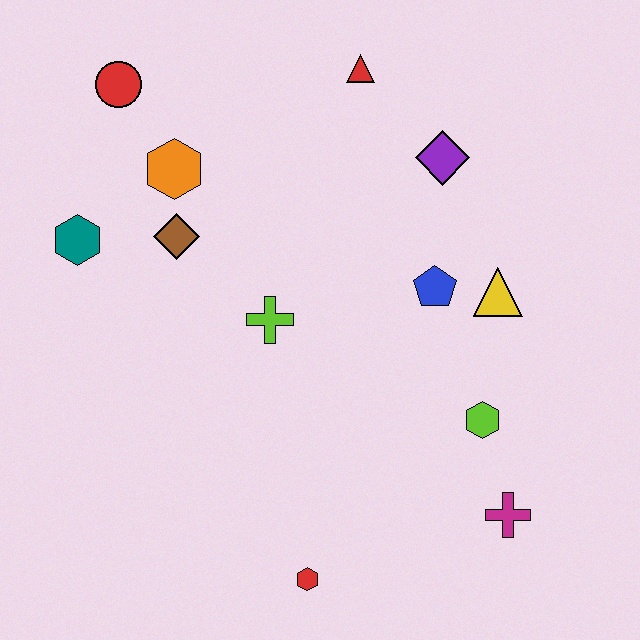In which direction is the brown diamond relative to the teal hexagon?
The brown diamond is to the right of the teal hexagon.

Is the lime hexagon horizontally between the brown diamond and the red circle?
No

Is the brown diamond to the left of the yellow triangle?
Yes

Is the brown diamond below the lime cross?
No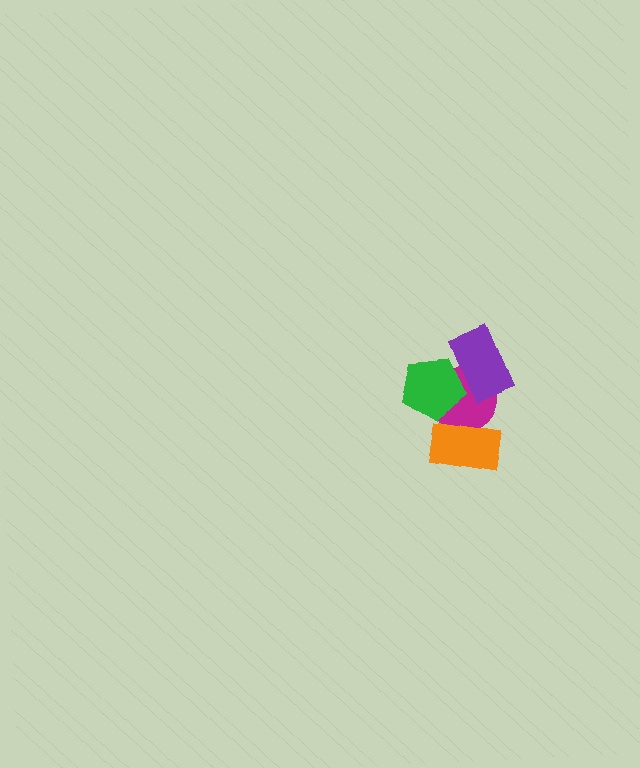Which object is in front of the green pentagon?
The purple rectangle is in front of the green pentagon.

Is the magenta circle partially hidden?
Yes, it is partially covered by another shape.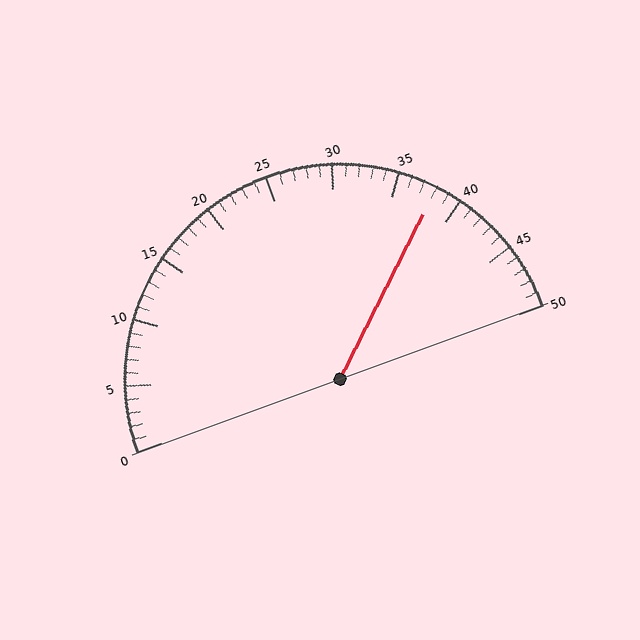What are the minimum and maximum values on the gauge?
The gauge ranges from 0 to 50.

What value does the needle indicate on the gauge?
The needle indicates approximately 38.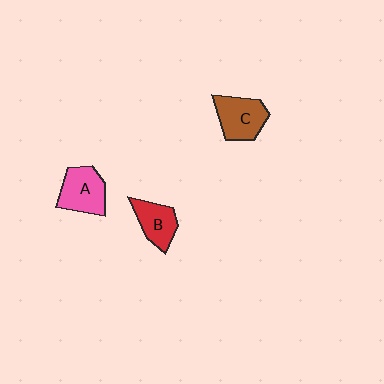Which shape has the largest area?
Shape C (brown).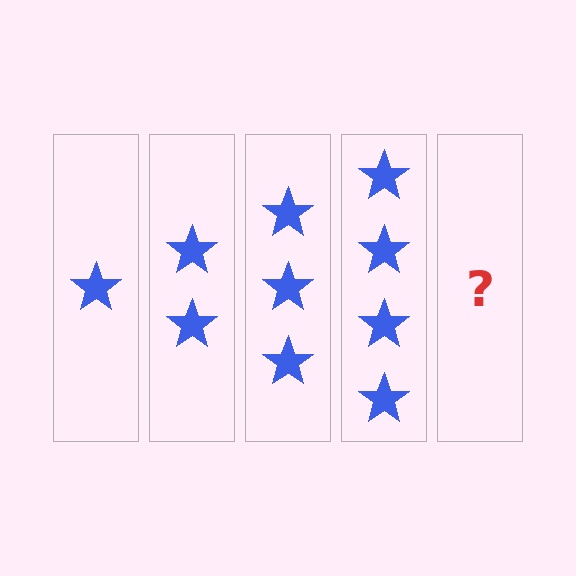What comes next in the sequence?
The next element should be 5 stars.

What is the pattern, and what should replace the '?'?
The pattern is that each step adds one more star. The '?' should be 5 stars.